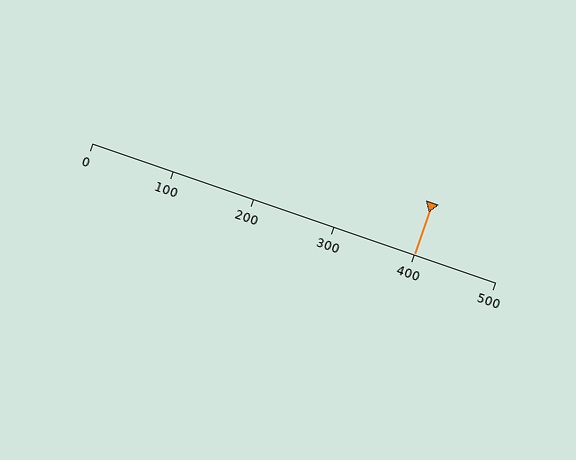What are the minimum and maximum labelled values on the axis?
The axis runs from 0 to 500.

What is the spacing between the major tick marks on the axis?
The major ticks are spaced 100 apart.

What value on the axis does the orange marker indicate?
The marker indicates approximately 400.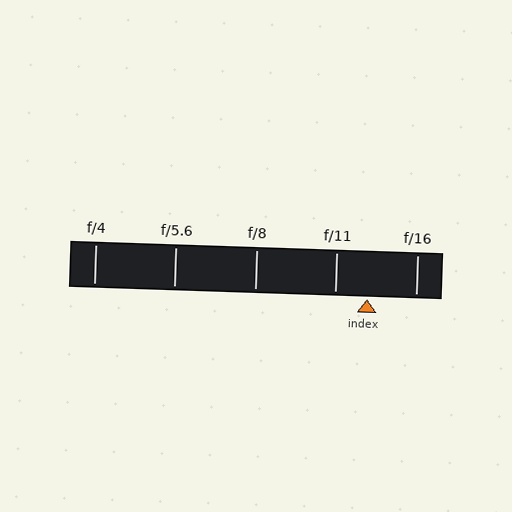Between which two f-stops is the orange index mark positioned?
The index mark is between f/11 and f/16.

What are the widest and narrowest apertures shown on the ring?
The widest aperture shown is f/4 and the narrowest is f/16.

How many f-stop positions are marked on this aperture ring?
There are 5 f-stop positions marked.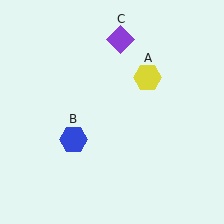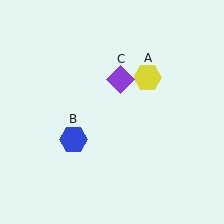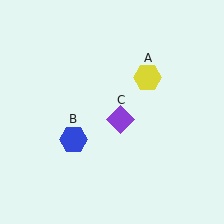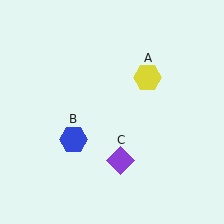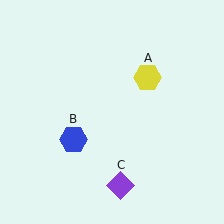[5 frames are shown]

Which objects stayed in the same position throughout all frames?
Yellow hexagon (object A) and blue hexagon (object B) remained stationary.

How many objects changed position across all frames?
1 object changed position: purple diamond (object C).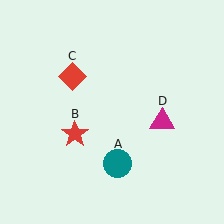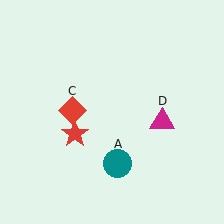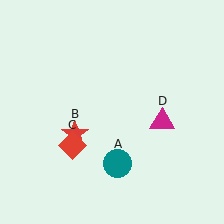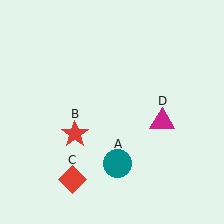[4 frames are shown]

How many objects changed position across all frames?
1 object changed position: red diamond (object C).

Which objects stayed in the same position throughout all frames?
Teal circle (object A) and red star (object B) and magenta triangle (object D) remained stationary.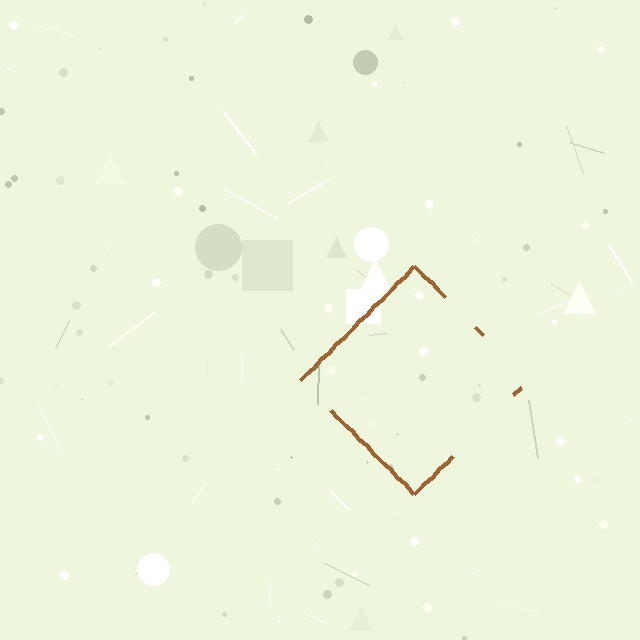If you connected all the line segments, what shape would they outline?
They would outline a diamond.